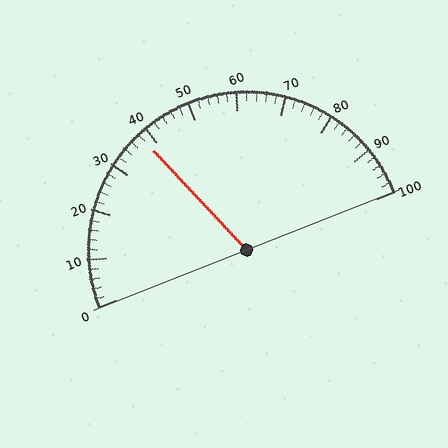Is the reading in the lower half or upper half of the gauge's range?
The reading is in the lower half of the range (0 to 100).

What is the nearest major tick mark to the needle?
The nearest major tick mark is 40.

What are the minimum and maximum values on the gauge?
The gauge ranges from 0 to 100.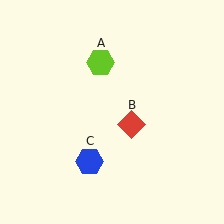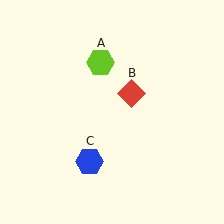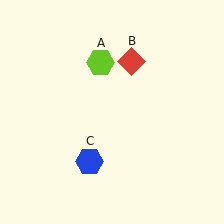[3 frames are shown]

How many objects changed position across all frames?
1 object changed position: red diamond (object B).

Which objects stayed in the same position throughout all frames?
Lime hexagon (object A) and blue hexagon (object C) remained stationary.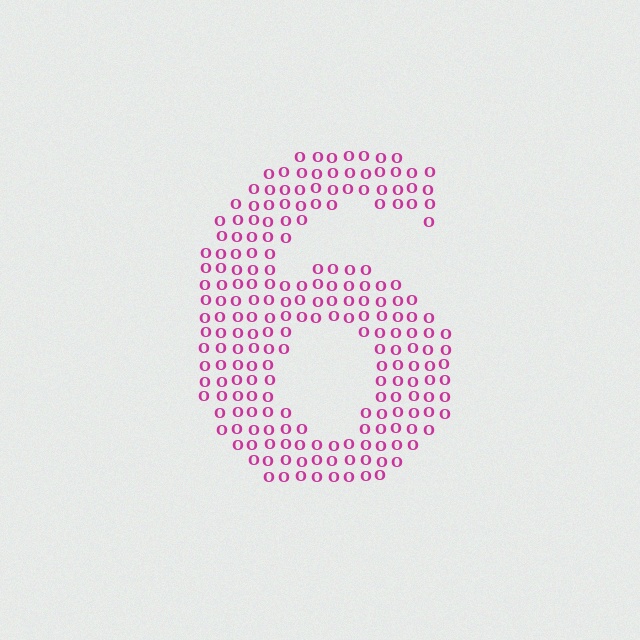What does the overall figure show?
The overall figure shows the digit 6.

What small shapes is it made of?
It is made of small letter O's.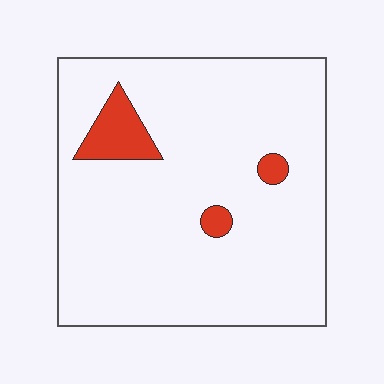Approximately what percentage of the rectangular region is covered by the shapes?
Approximately 5%.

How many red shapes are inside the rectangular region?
3.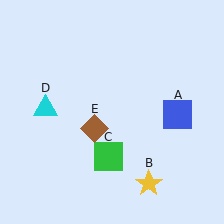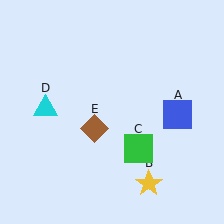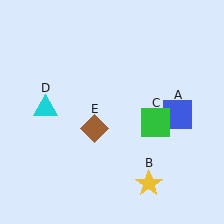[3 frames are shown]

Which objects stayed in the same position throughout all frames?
Blue square (object A) and yellow star (object B) and cyan triangle (object D) and brown diamond (object E) remained stationary.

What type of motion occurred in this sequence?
The green square (object C) rotated counterclockwise around the center of the scene.